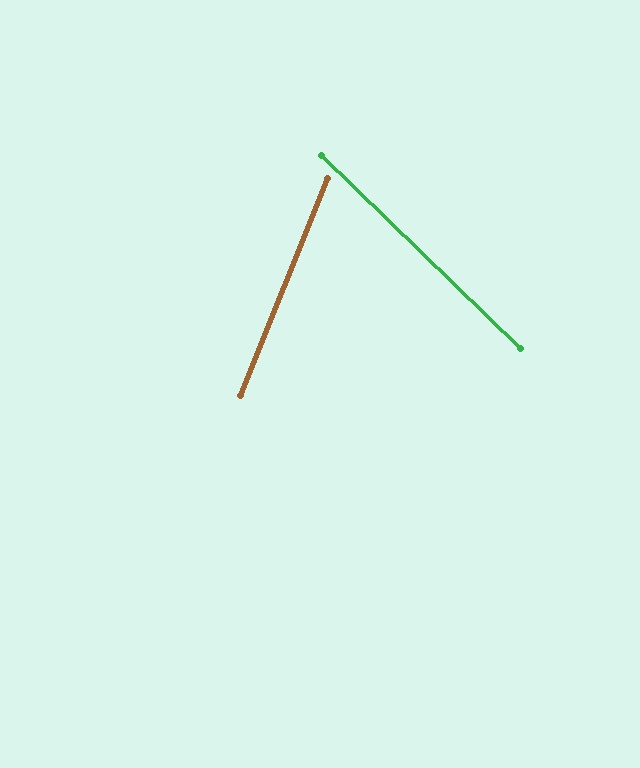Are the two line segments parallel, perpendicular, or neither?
Neither parallel nor perpendicular — they differ by about 68°.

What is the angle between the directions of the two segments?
Approximately 68 degrees.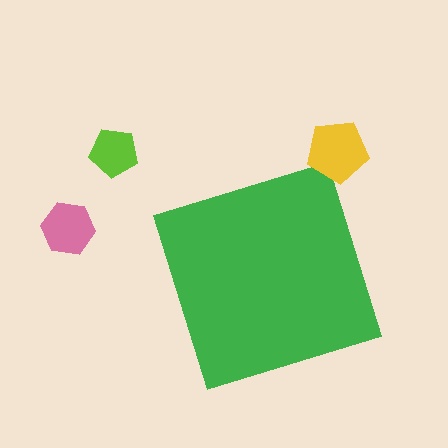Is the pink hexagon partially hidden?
No, the pink hexagon is fully visible.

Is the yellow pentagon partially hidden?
No, the yellow pentagon is fully visible.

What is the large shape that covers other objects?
A green square.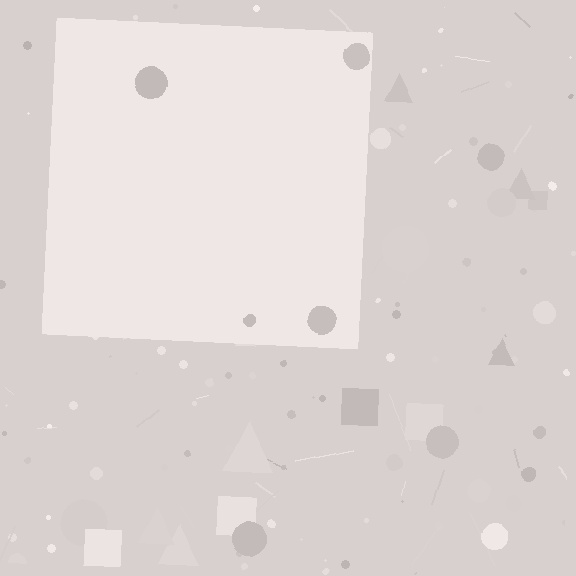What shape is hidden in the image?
A square is hidden in the image.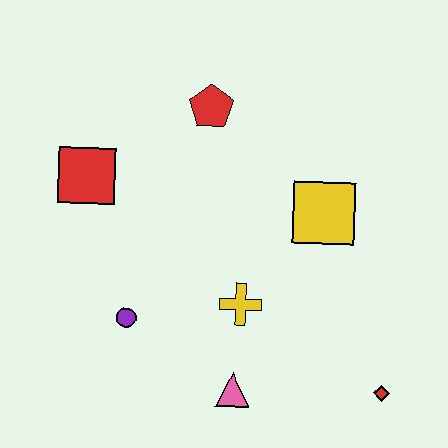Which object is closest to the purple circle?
The yellow cross is closest to the purple circle.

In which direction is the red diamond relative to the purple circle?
The red diamond is to the right of the purple circle.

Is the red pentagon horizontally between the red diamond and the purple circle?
Yes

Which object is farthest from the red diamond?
The red square is farthest from the red diamond.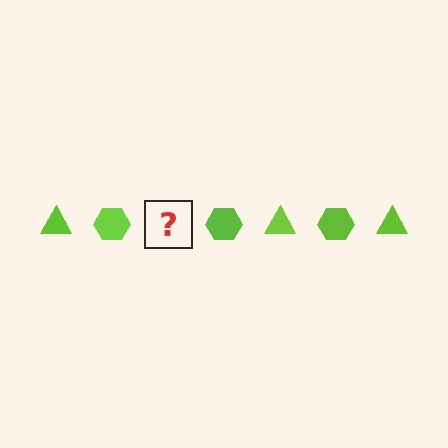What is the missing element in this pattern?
The missing element is a lime triangle.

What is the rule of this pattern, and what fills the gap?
The rule is that the pattern cycles through triangle, hexagon shapes in lime. The gap should be filled with a lime triangle.